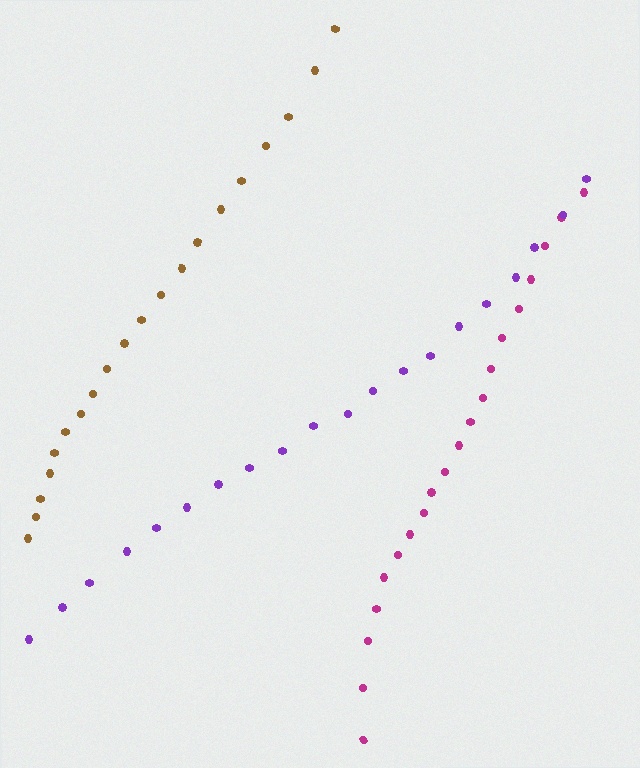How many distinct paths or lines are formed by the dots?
There are 3 distinct paths.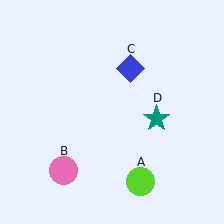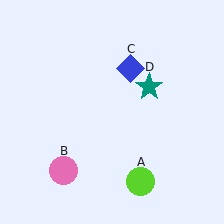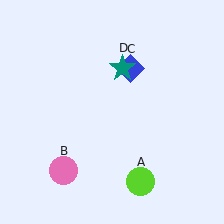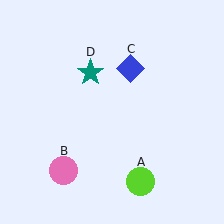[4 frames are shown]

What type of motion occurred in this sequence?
The teal star (object D) rotated counterclockwise around the center of the scene.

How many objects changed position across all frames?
1 object changed position: teal star (object D).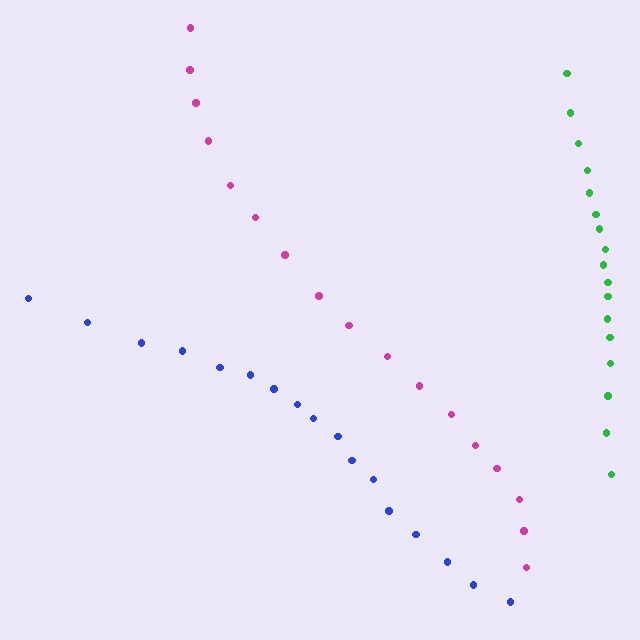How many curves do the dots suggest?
There are 3 distinct paths.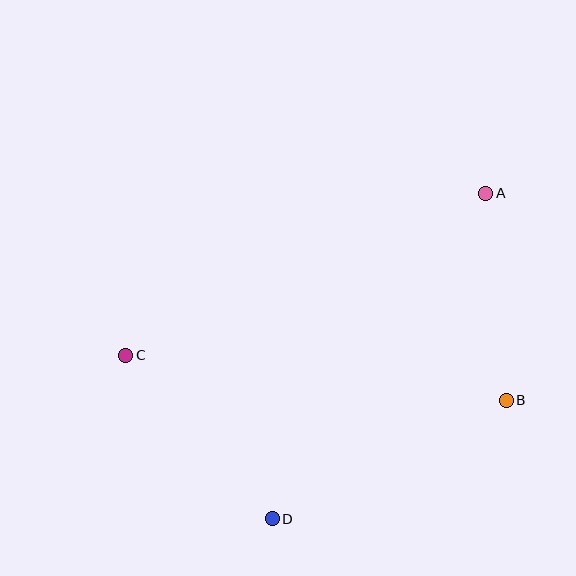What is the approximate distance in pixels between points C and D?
The distance between C and D is approximately 220 pixels.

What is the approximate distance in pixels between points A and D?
The distance between A and D is approximately 389 pixels.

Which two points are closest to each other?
Points A and B are closest to each other.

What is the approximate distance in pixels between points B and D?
The distance between B and D is approximately 263 pixels.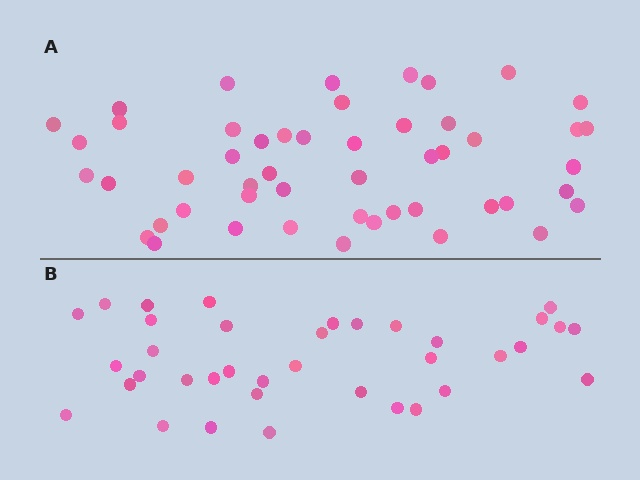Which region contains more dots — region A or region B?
Region A (the top region) has more dots.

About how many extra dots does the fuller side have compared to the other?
Region A has approximately 15 more dots than region B.